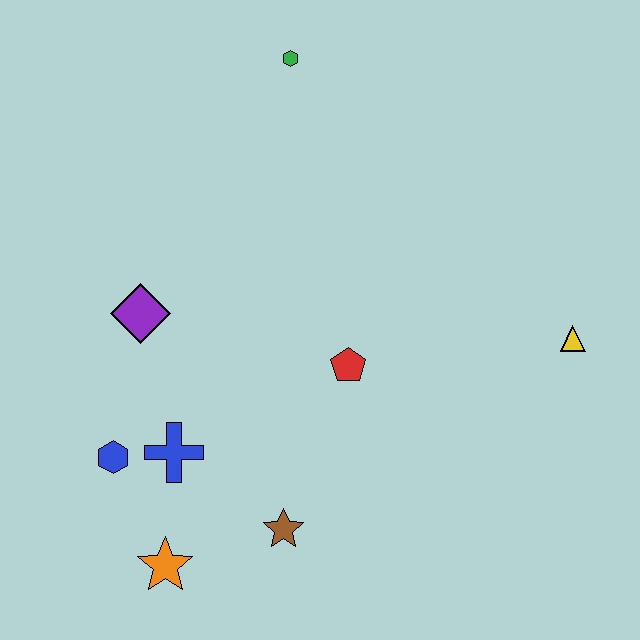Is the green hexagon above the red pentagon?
Yes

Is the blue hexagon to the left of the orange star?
Yes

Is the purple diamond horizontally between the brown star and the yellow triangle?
No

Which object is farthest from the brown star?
The green hexagon is farthest from the brown star.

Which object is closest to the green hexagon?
The purple diamond is closest to the green hexagon.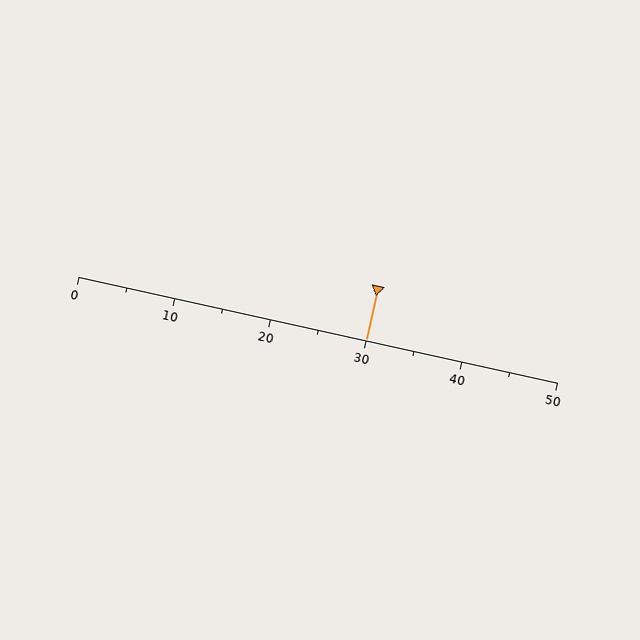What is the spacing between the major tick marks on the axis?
The major ticks are spaced 10 apart.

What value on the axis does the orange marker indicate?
The marker indicates approximately 30.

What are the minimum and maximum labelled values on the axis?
The axis runs from 0 to 50.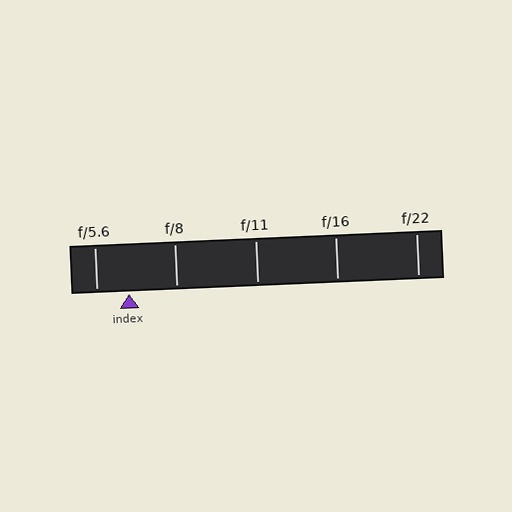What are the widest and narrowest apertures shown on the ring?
The widest aperture shown is f/5.6 and the narrowest is f/22.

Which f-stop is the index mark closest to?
The index mark is closest to f/5.6.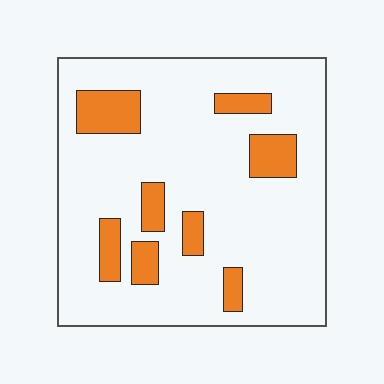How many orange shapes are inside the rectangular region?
8.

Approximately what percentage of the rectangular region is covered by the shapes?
Approximately 15%.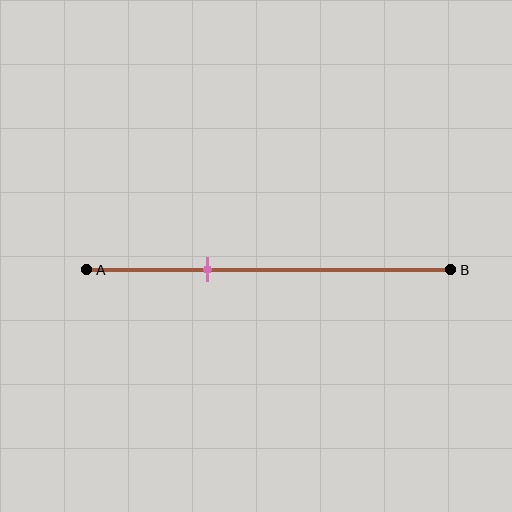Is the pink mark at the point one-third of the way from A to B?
Yes, the mark is approximately at the one-third point.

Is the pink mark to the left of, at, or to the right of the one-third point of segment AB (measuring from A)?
The pink mark is approximately at the one-third point of segment AB.